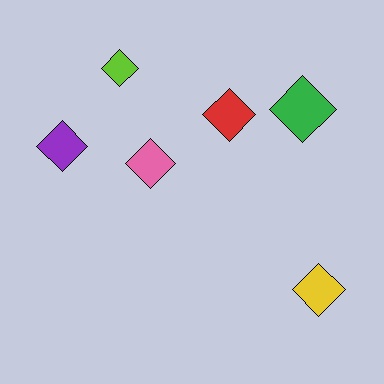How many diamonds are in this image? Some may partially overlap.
There are 6 diamonds.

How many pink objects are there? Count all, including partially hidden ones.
There is 1 pink object.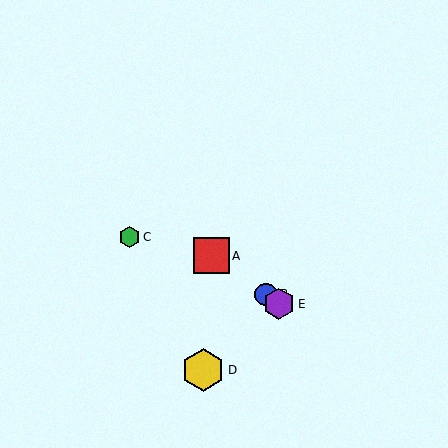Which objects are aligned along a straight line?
Objects A, B, E are aligned along a straight line.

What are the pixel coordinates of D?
Object D is at (203, 370).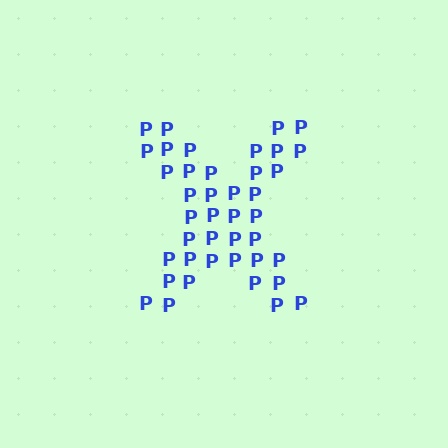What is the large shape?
The large shape is the letter X.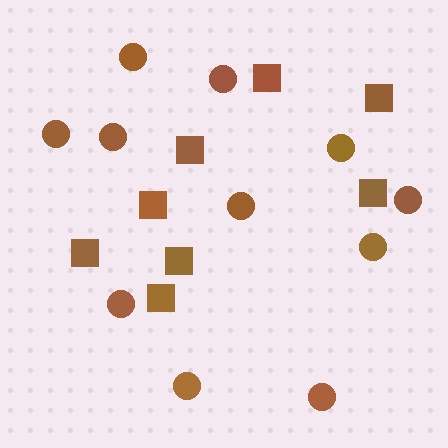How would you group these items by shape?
There are 2 groups: one group of squares (8) and one group of circles (11).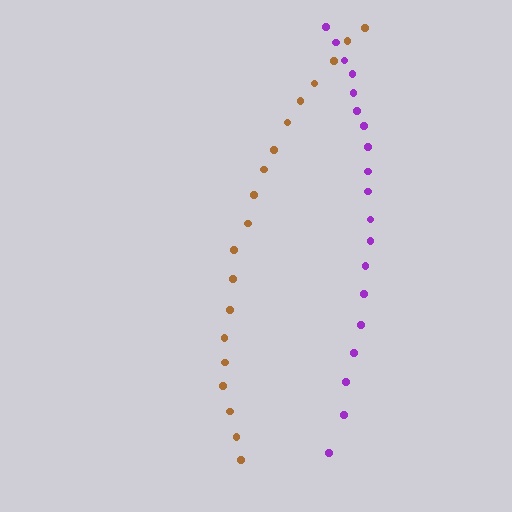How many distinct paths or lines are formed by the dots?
There are 2 distinct paths.